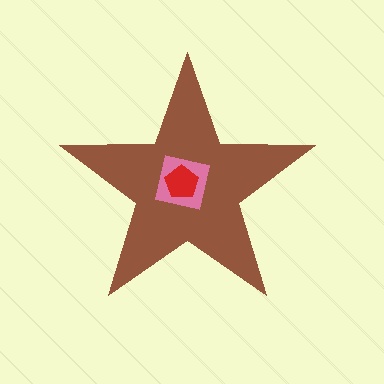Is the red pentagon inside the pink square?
Yes.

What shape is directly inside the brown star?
The pink square.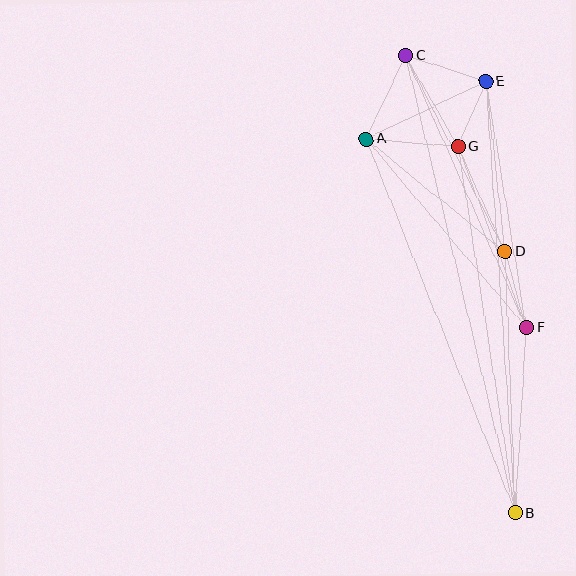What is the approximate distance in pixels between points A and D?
The distance between A and D is approximately 179 pixels.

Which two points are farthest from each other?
Points B and C are farthest from each other.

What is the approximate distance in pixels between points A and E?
The distance between A and E is approximately 133 pixels.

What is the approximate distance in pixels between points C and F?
The distance between C and F is approximately 297 pixels.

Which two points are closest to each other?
Points E and G are closest to each other.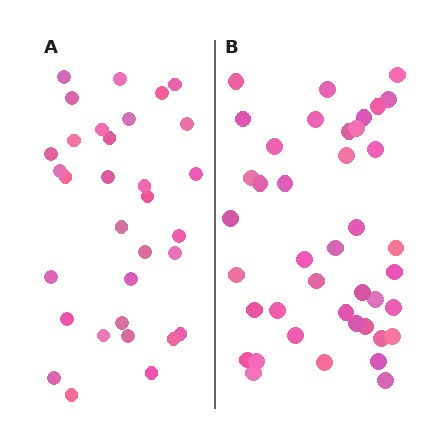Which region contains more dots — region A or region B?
Region B (the right region) has more dots.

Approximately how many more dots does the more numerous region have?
Region B has roughly 8 or so more dots than region A.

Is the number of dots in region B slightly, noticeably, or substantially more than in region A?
Region B has noticeably more, but not dramatically so. The ratio is roughly 1.3 to 1.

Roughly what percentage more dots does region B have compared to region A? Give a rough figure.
About 30% more.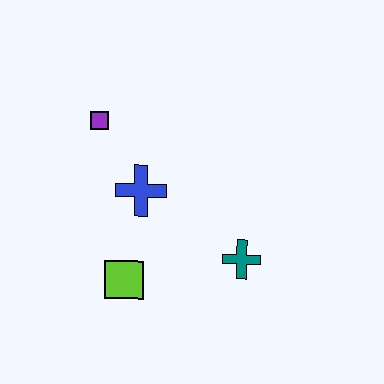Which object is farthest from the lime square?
The purple square is farthest from the lime square.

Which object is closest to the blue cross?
The purple square is closest to the blue cross.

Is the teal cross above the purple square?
No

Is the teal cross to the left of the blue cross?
No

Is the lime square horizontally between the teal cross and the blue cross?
No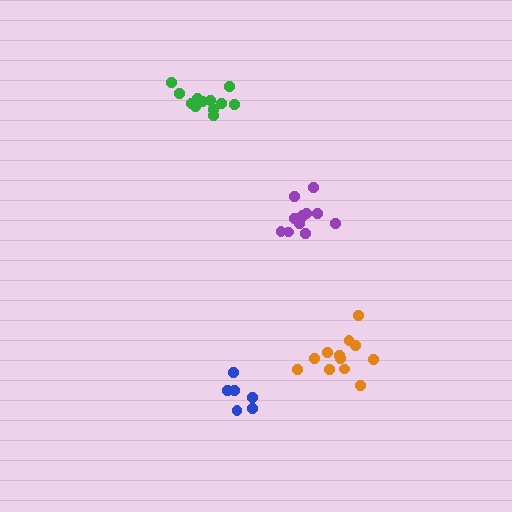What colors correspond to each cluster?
The clusters are colored: orange, purple, blue, green.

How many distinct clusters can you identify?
There are 4 distinct clusters.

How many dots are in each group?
Group 1: 12 dots, Group 2: 12 dots, Group 3: 6 dots, Group 4: 12 dots (42 total).